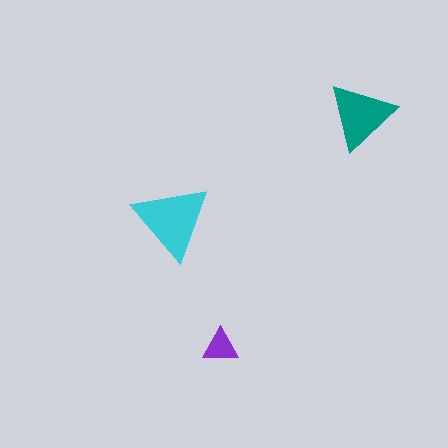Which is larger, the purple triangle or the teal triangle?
The teal one.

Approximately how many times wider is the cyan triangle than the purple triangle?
About 2 times wider.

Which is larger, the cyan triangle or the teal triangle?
The cyan one.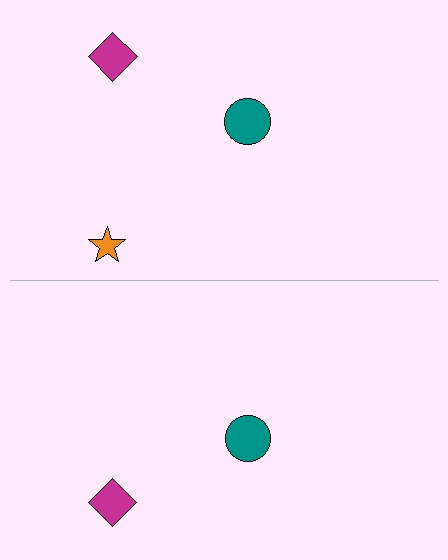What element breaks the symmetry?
A orange star is missing from the bottom side.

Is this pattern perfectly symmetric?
No, the pattern is not perfectly symmetric. A orange star is missing from the bottom side.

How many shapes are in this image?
There are 5 shapes in this image.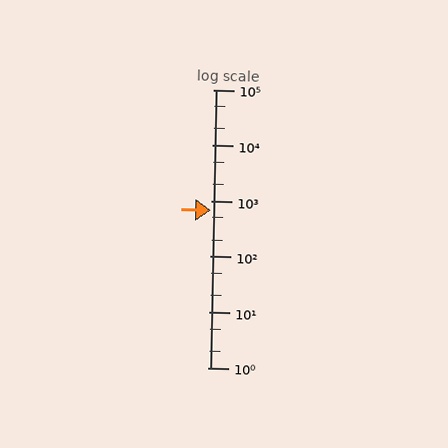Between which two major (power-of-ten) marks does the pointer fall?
The pointer is between 100 and 1000.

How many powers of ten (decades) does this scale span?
The scale spans 5 decades, from 1 to 100000.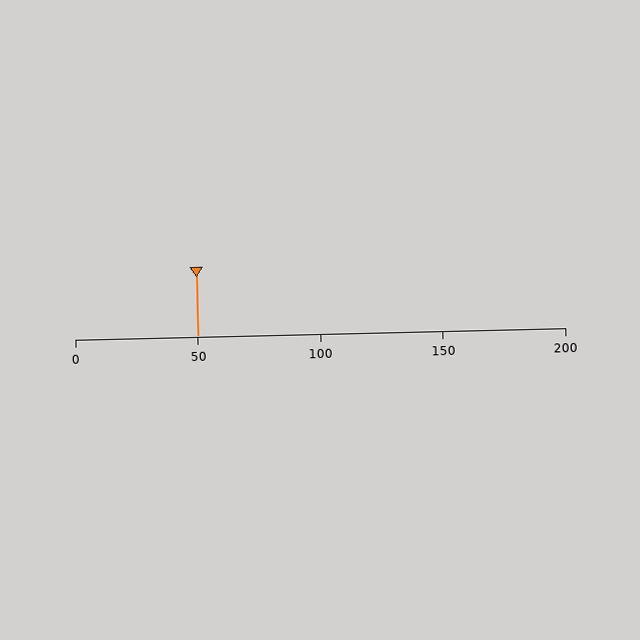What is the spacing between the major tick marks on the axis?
The major ticks are spaced 50 apart.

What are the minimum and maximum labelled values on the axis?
The axis runs from 0 to 200.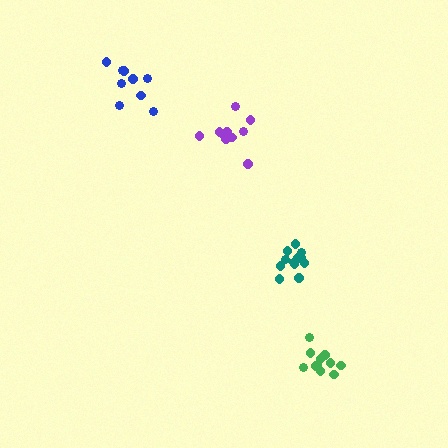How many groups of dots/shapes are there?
There are 4 groups.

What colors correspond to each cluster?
The clusters are colored: green, blue, purple, teal.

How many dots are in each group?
Group 1: 11 dots, Group 2: 9 dots, Group 3: 10 dots, Group 4: 12 dots (42 total).